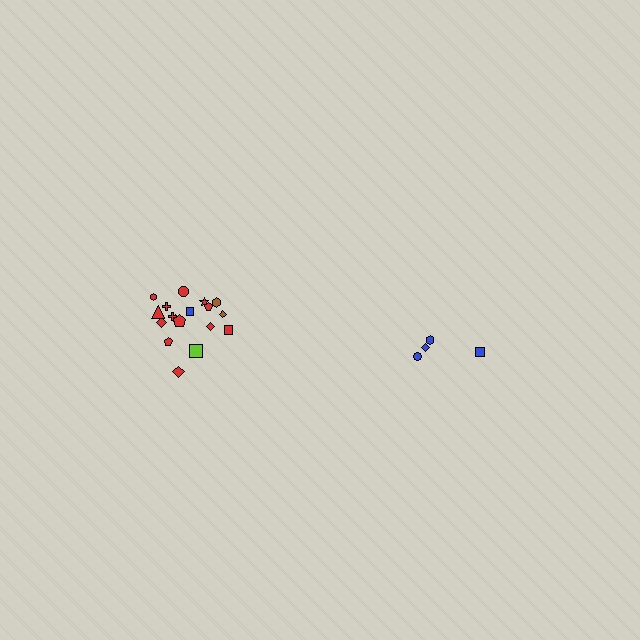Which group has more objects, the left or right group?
The left group.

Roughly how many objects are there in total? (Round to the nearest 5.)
Roughly 20 objects in total.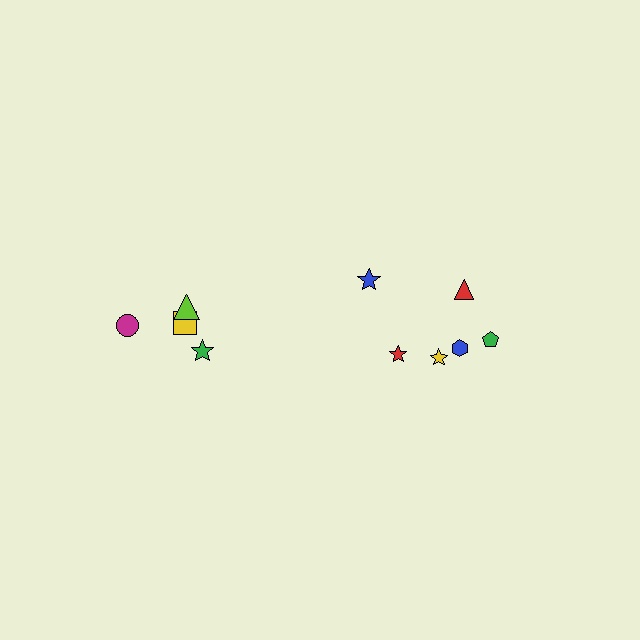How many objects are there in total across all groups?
There are 10 objects.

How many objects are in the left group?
There are 4 objects.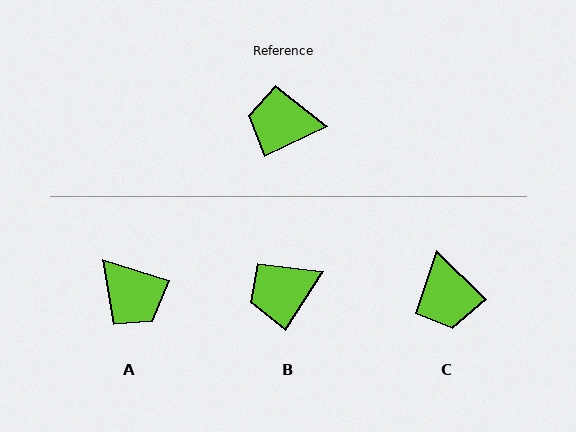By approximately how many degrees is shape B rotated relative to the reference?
Approximately 31 degrees counter-clockwise.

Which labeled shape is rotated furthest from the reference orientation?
A, about 137 degrees away.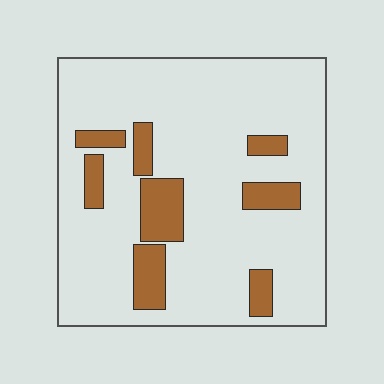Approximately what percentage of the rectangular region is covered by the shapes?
Approximately 15%.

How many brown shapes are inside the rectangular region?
8.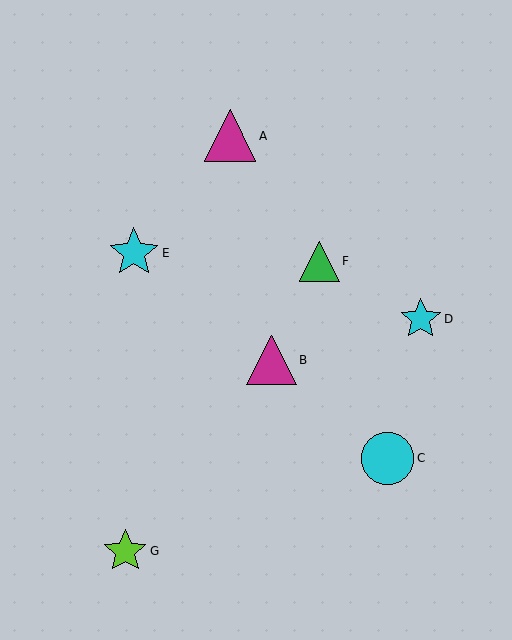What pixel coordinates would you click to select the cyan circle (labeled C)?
Click at (388, 458) to select the cyan circle C.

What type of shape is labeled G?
Shape G is a lime star.